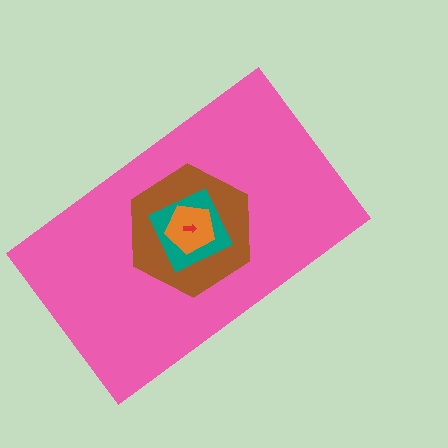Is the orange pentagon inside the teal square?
Yes.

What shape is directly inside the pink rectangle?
The brown hexagon.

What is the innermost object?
The red arrow.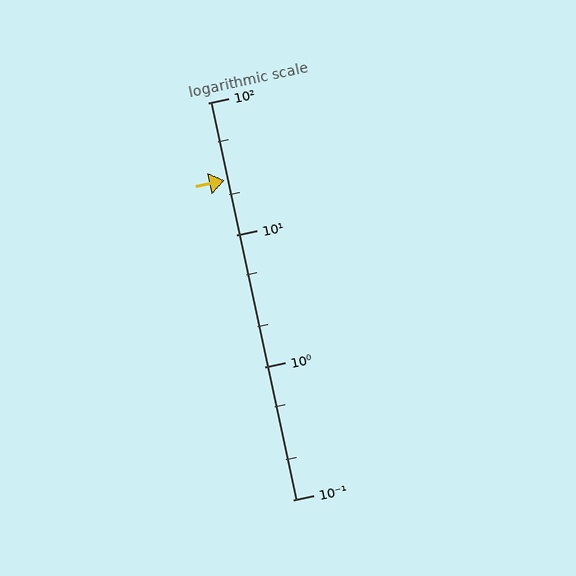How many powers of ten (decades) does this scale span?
The scale spans 3 decades, from 0.1 to 100.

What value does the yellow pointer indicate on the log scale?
The pointer indicates approximately 26.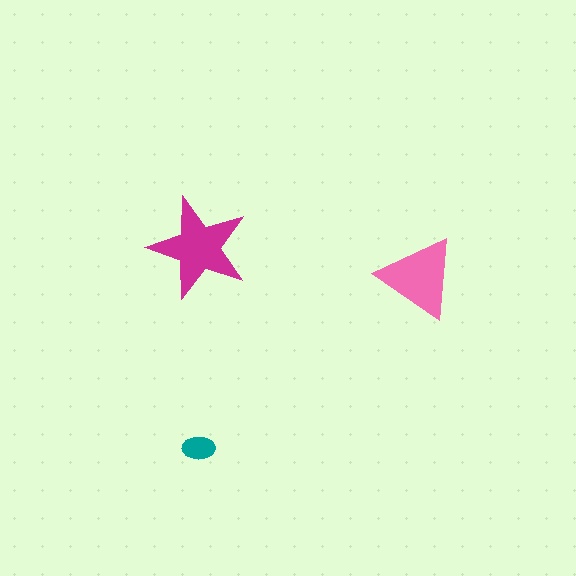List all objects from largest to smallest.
The magenta star, the pink triangle, the teal ellipse.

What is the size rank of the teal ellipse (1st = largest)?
3rd.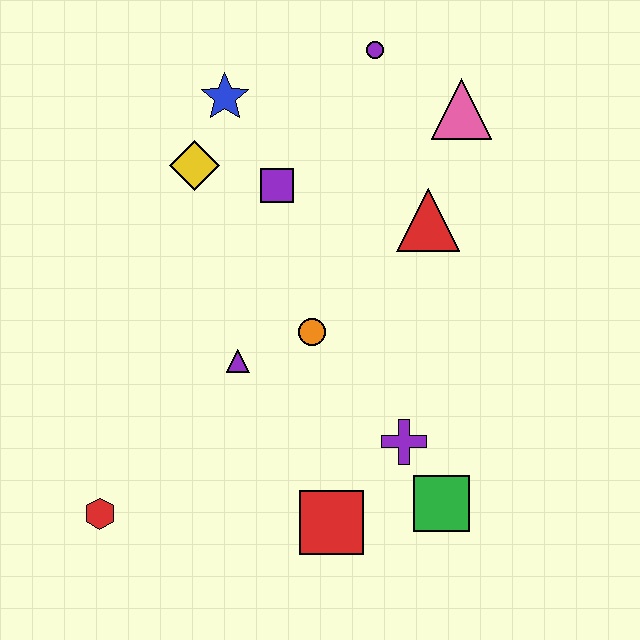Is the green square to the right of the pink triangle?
No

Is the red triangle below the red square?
No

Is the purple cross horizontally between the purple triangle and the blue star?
No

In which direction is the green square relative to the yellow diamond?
The green square is below the yellow diamond.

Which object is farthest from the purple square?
The red hexagon is farthest from the purple square.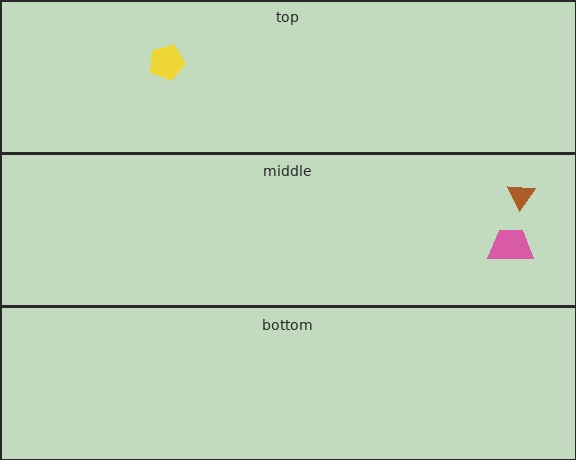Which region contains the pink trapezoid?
The middle region.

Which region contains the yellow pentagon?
The top region.